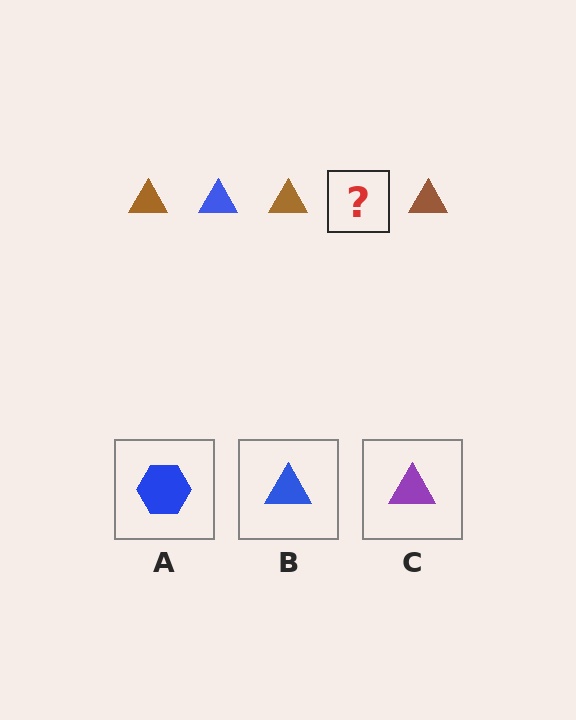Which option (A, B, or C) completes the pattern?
B.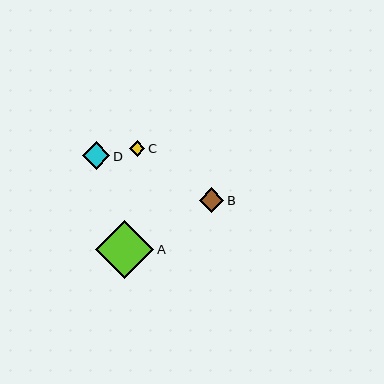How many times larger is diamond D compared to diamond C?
Diamond D is approximately 1.8 times the size of diamond C.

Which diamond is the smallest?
Diamond C is the smallest with a size of approximately 15 pixels.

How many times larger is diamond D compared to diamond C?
Diamond D is approximately 1.8 times the size of diamond C.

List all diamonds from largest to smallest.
From largest to smallest: A, D, B, C.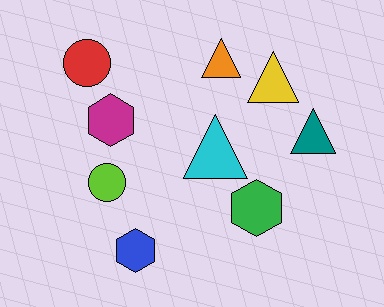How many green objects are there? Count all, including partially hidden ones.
There is 1 green object.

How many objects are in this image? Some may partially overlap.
There are 9 objects.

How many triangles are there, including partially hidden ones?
There are 4 triangles.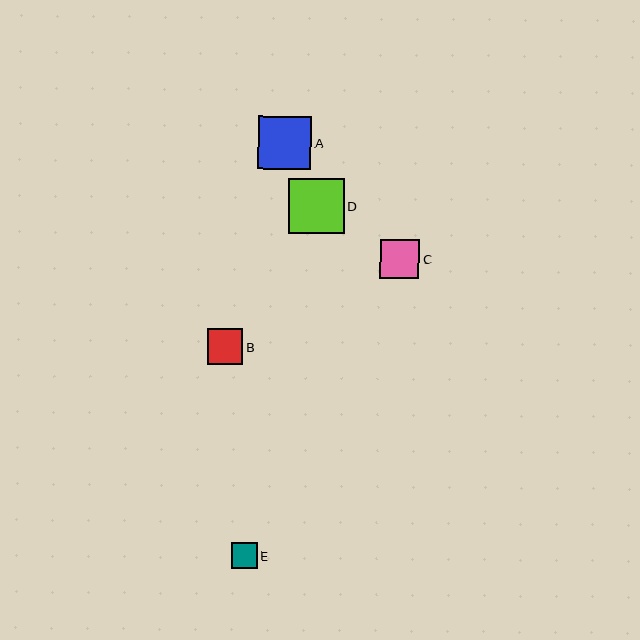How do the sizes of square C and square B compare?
Square C and square B are approximately the same size.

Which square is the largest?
Square D is the largest with a size of approximately 55 pixels.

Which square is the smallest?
Square E is the smallest with a size of approximately 26 pixels.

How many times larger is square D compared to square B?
Square D is approximately 1.6 times the size of square B.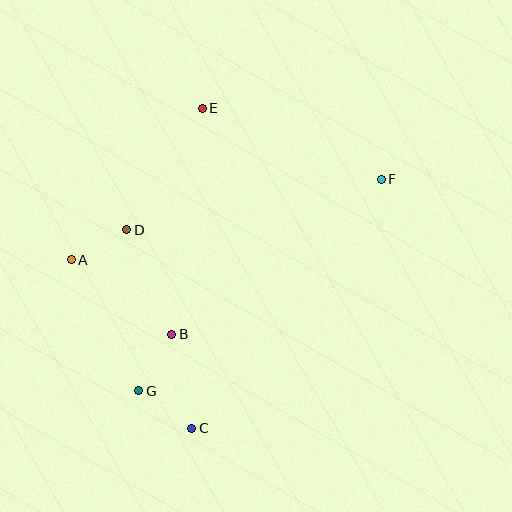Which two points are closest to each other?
Points A and D are closest to each other.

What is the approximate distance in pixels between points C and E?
The distance between C and E is approximately 320 pixels.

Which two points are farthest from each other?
Points F and G are farthest from each other.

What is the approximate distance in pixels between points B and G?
The distance between B and G is approximately 65 pixels.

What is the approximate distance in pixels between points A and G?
The distance between A and G is approximately 147 pixels.